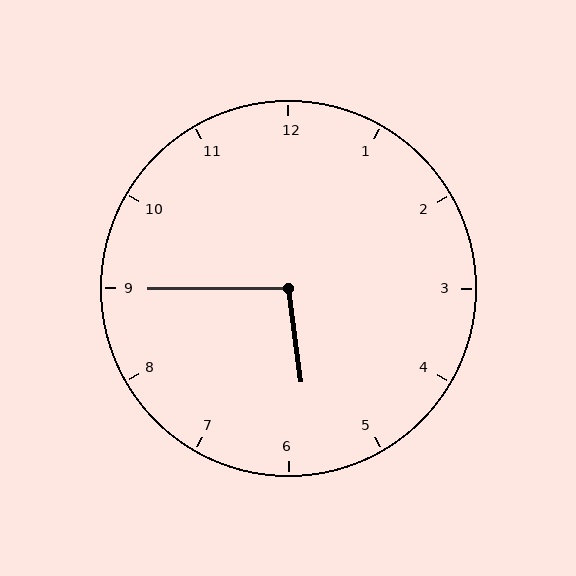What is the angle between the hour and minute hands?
Approximately 98 degrees.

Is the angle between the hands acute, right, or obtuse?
It is obtuse.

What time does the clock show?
5:45.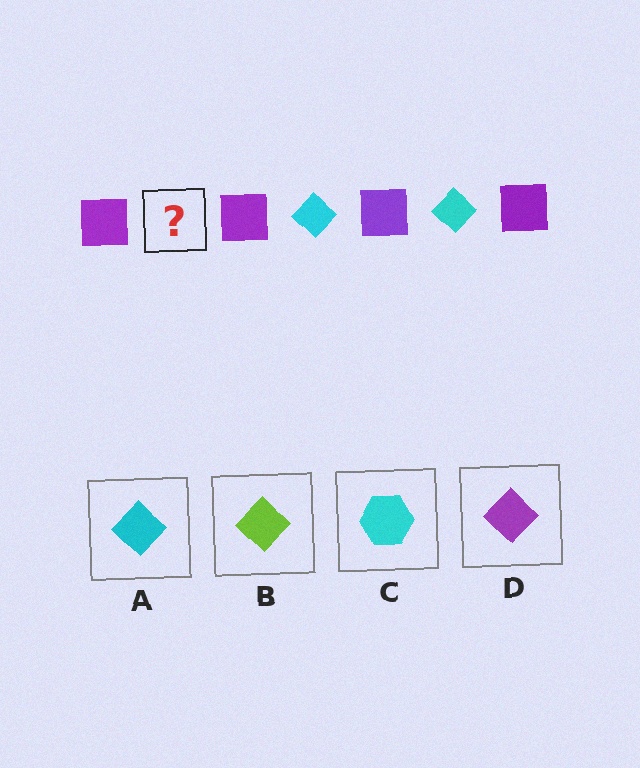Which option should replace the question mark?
Option A.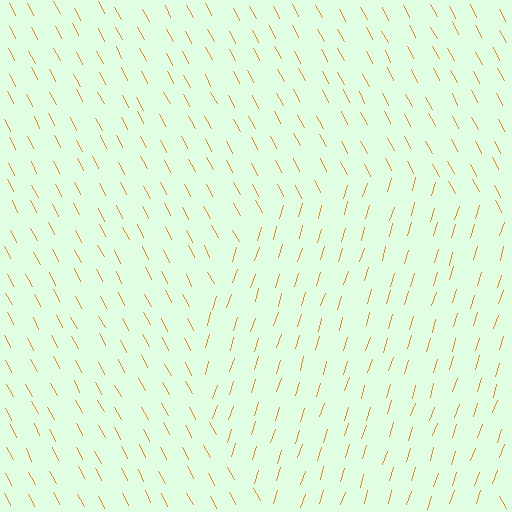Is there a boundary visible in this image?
Yes, there is a texture boundary formed by a change in line orientation.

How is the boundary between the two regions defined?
The boundary is defined purely by a change in line orientation (approximately 45 degrees difference). All lines are the same color and thickness.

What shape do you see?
I see a circle.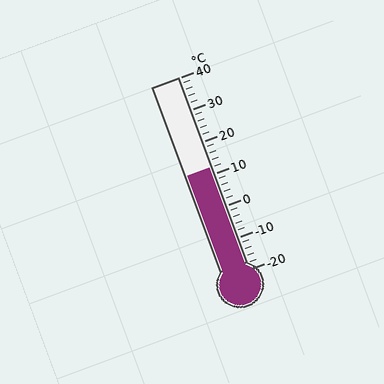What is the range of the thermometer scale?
The thermometer scale ranges from -20°C to 40°C.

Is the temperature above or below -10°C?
The temperature is above -10°C.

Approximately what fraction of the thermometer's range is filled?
The thermometer is filled to approximately 55% of its range.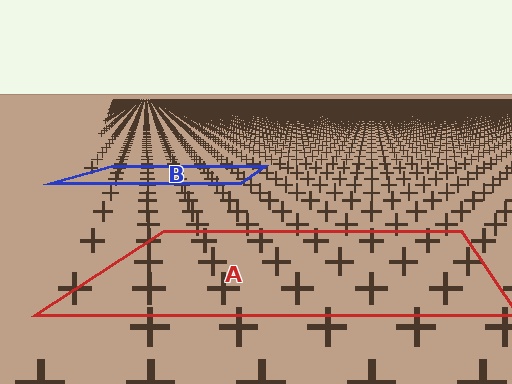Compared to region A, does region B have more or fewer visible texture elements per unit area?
Region B has more texture elements per unit area — they are packed more densely because it is farther away.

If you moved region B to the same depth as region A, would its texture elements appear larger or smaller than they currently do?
They would appear larger. At a closer depth, the same texture elements are projected at a bigger on-screen size.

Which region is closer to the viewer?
Region A is closer. The texture elements there are larger and more spread out.